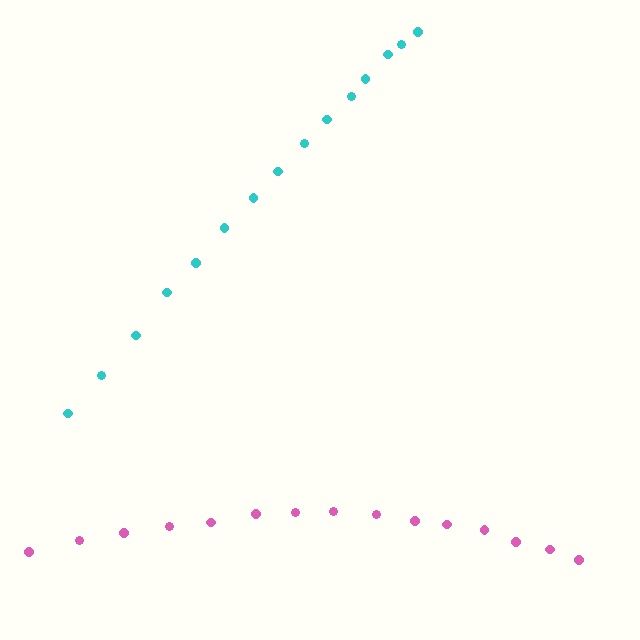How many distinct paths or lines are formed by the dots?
There are 2 distinct paths.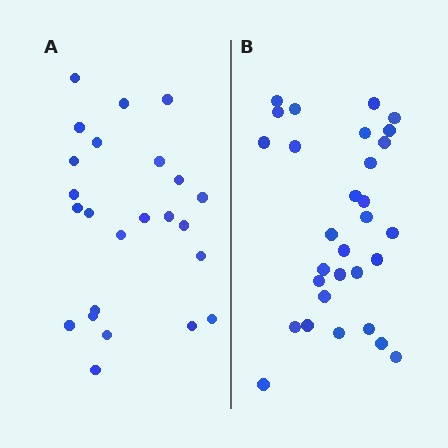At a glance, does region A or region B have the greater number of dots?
Region B (the right region) has more dots.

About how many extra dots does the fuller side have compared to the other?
Region B has about 6 more dots than region A.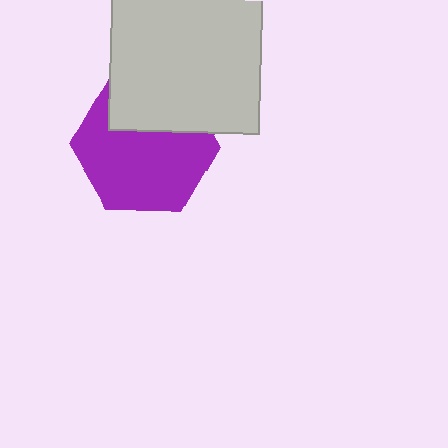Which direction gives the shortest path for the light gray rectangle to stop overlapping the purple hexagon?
Moving up gives the shortest separation.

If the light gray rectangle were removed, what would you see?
You would see the complete purple hexagon.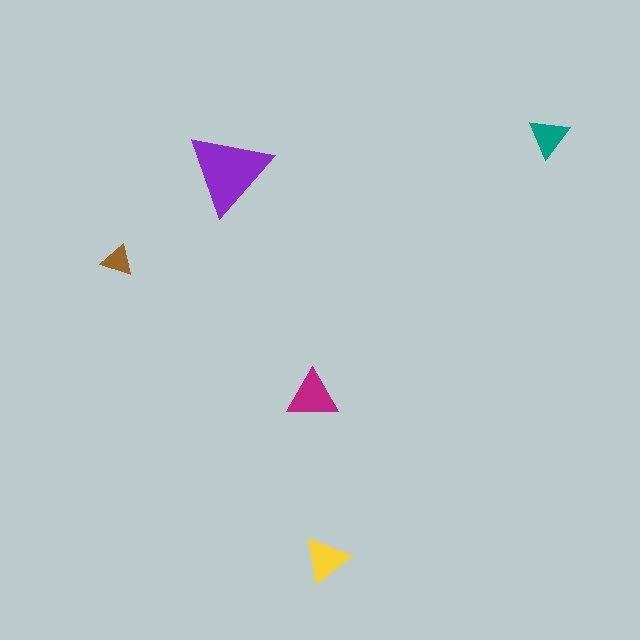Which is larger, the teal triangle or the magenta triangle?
The magenta one.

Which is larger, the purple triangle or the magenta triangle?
The purple one.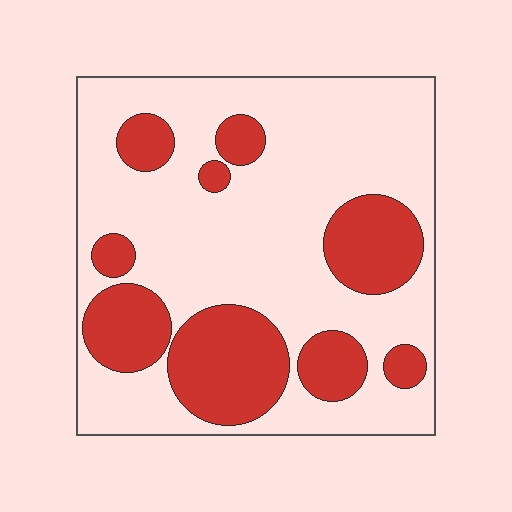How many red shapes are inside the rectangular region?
9.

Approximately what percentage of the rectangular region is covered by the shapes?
Approximately 30%.